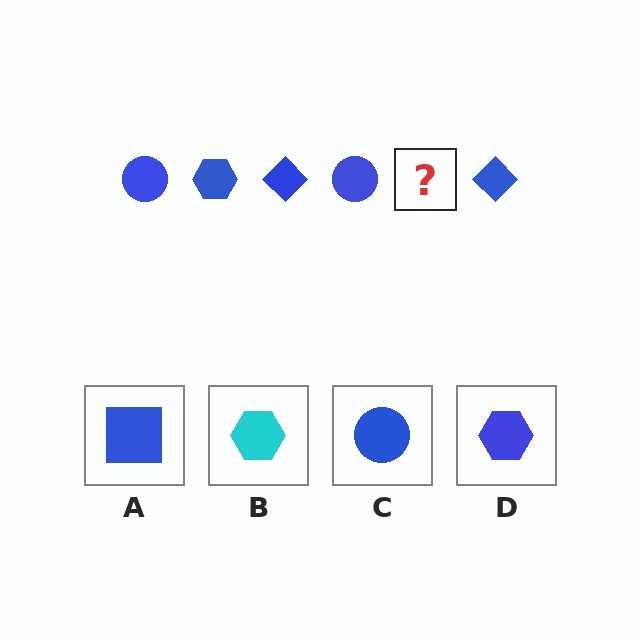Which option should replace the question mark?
Option D.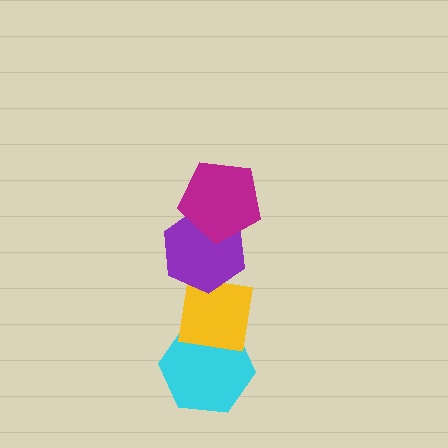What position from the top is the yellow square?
The yellow square is 3rd from the top.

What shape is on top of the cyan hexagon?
The yellow square is on top of the cyan hexagon.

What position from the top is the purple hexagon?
The purple hexagon is 2nd from the top.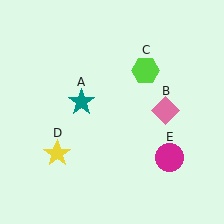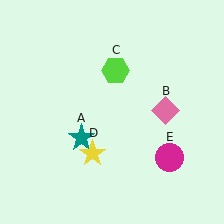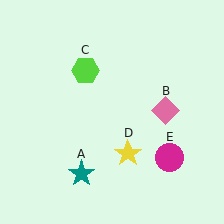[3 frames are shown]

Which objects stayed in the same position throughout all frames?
Pink diamond (object B) and magenta circle (object E) remained stationary.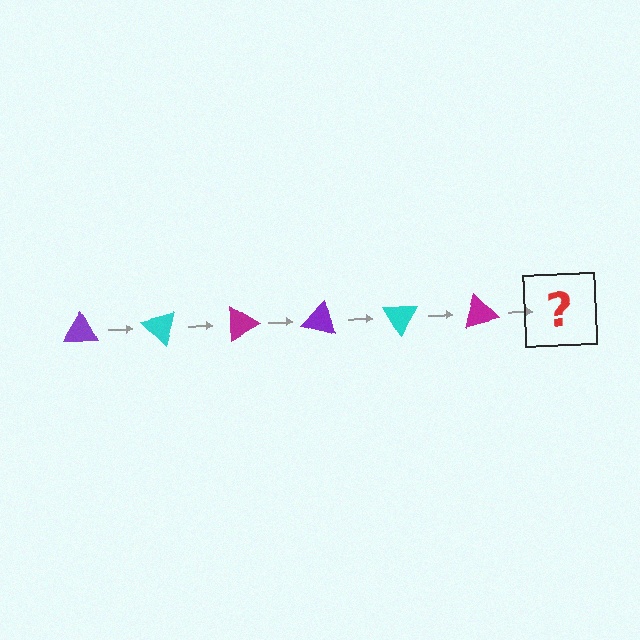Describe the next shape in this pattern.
It should be a purple triangle, rotated 270 degrees from the start.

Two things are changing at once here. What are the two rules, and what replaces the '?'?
The two rules are that it rotates 45 degrees each step and the color cycles through purple, cyan, and magenta. The '?' should be a purple triangle, rotated 270 degrees from the start.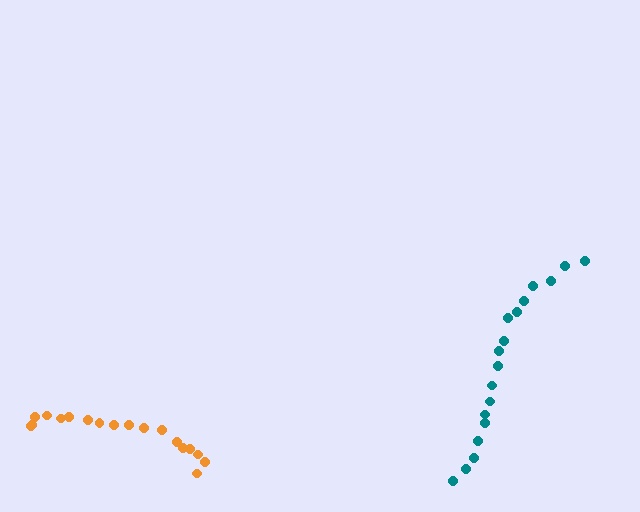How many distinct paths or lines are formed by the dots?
There are 2 distinct paths.